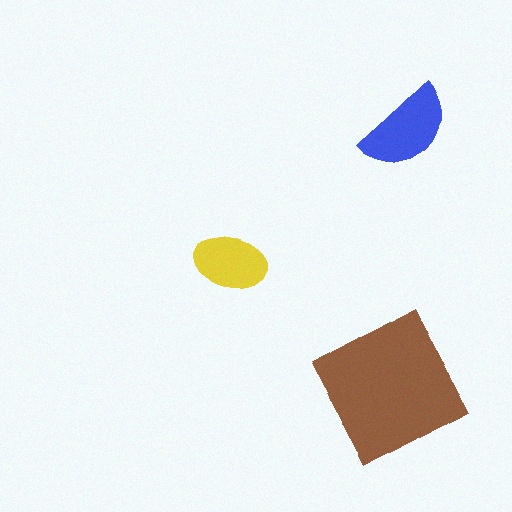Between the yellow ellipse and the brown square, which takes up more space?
The brown square.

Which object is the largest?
The brown square.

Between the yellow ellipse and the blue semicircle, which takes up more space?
The blue semicircle.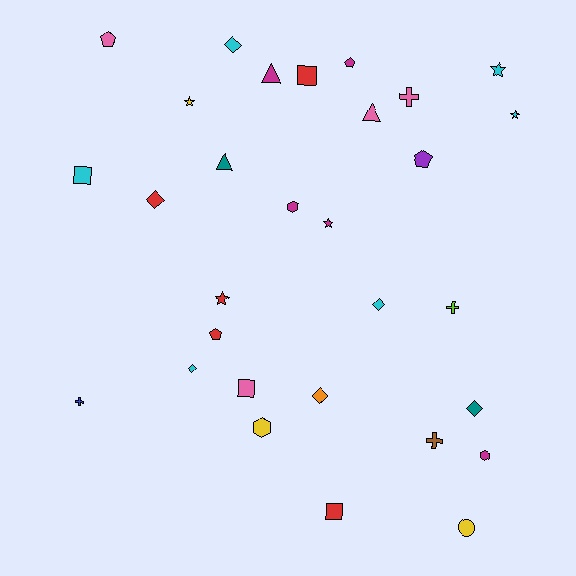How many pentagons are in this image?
There are 4 pentagons.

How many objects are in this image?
There are 30 objects.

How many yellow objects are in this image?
There are 3 yellow objects.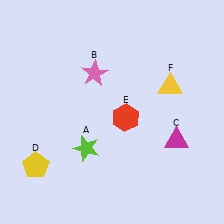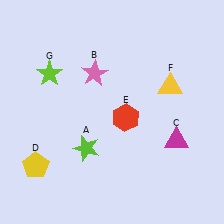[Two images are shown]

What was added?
A lime star (G) was added in Image 2.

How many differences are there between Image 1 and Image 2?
There is 1 difference between the two images.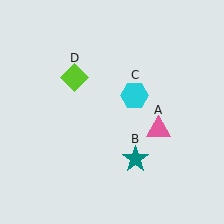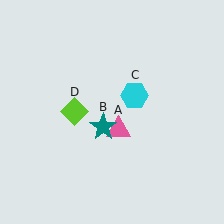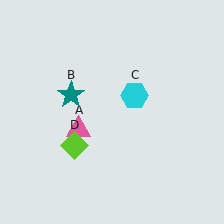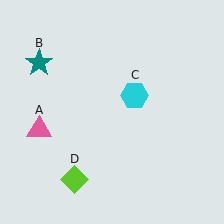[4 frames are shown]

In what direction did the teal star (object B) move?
The teal star (object B) moved up and to the left.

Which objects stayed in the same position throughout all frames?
Cyan hexagon (object C) remained stationary.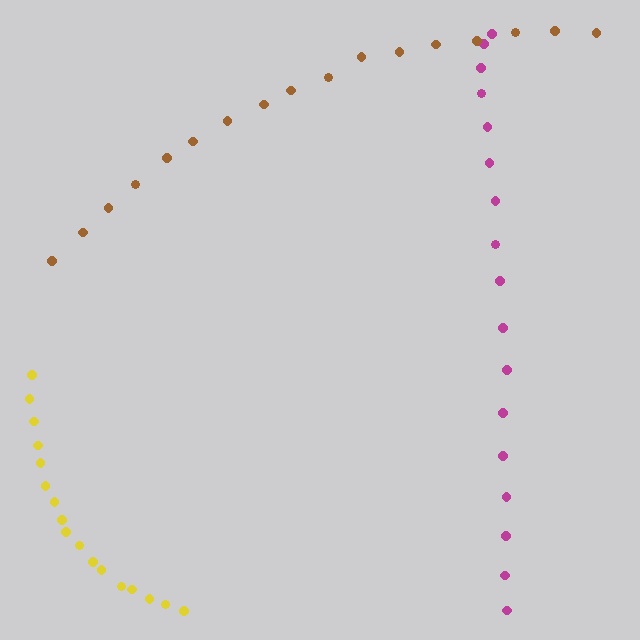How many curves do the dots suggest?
There are 3 distinct paths.